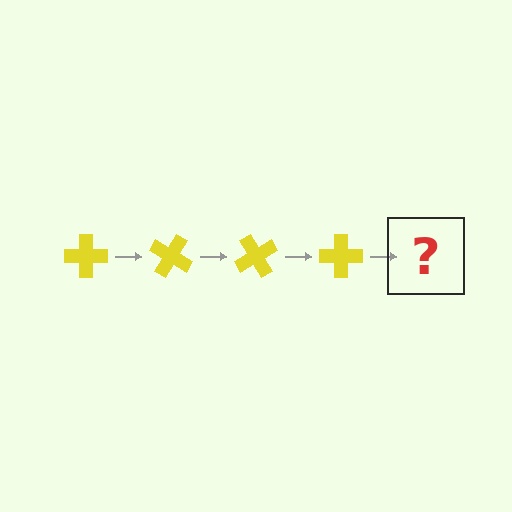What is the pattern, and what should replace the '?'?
The pattern is that the cross rotates 30 degrees each step. The '?' should be a yellow cross rotated 120 degrees.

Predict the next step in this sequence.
The next step is a yellow cross rotated 120 degrees.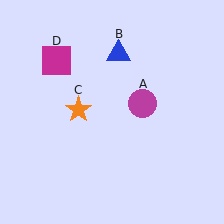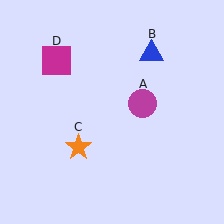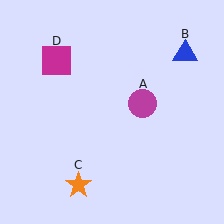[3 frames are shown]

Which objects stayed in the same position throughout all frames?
Magenta circle (object A) and magenta square (object D) remained stationary.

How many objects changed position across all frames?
2 objects changed position: blue triangle (object B), orange star (object C).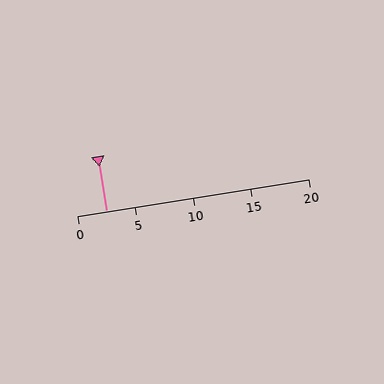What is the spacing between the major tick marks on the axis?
The major ticks are spaced 5 apart.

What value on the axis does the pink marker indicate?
The marker indicates approximately 2.5.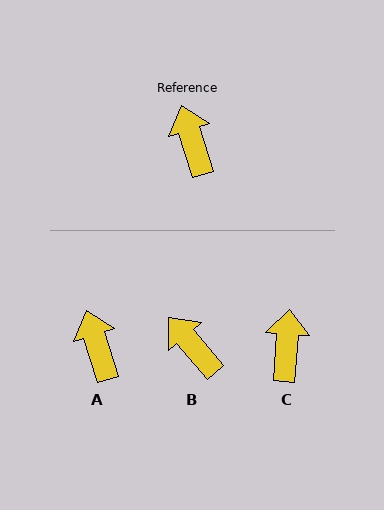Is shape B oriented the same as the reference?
No, it is off by about 23 degrees.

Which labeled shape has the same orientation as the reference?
A.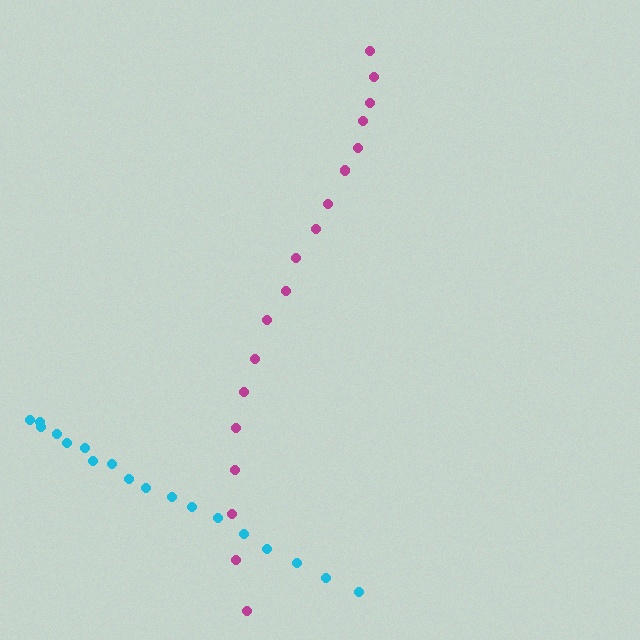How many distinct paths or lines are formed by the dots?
There are 2 distinct paths.